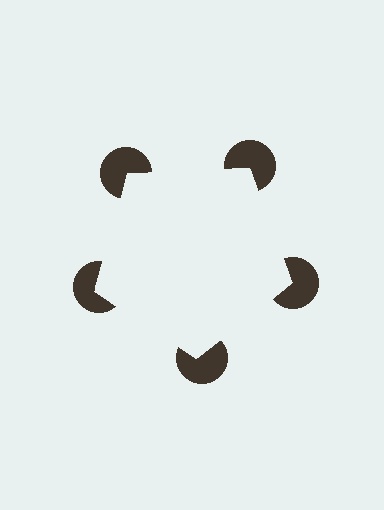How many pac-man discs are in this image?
There are 5 — one at each vertex of the illusory pentagon.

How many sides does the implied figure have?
5 sides.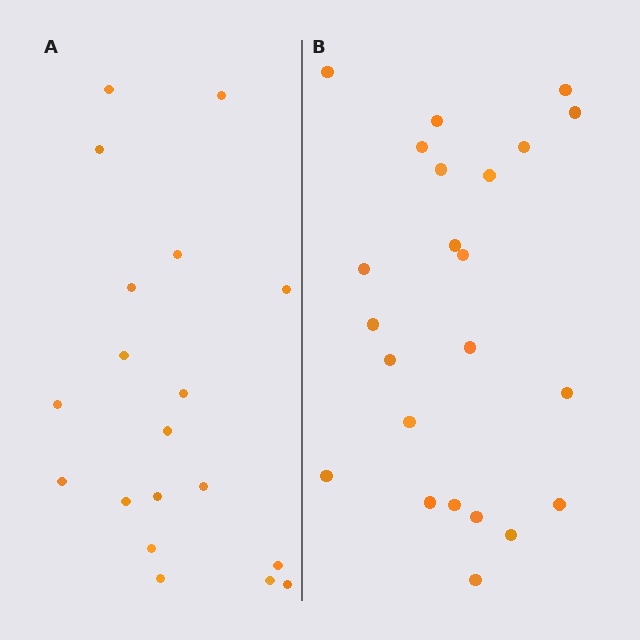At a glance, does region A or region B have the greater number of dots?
Region B (the right region) has more dots.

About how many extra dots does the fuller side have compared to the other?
Region B has about 4 more dots than region A.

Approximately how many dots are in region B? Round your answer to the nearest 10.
About 20 dots. (The exact count is 23, which rounds to 20.)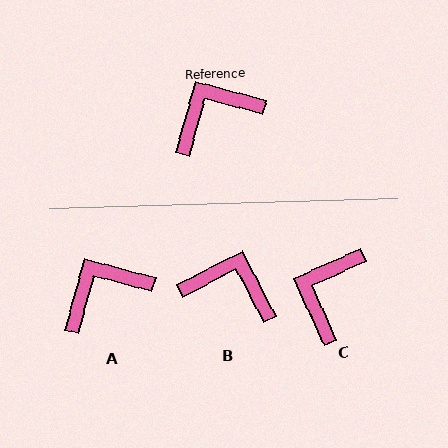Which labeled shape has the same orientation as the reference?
A.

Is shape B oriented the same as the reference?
No, it is off by about 47 degrees.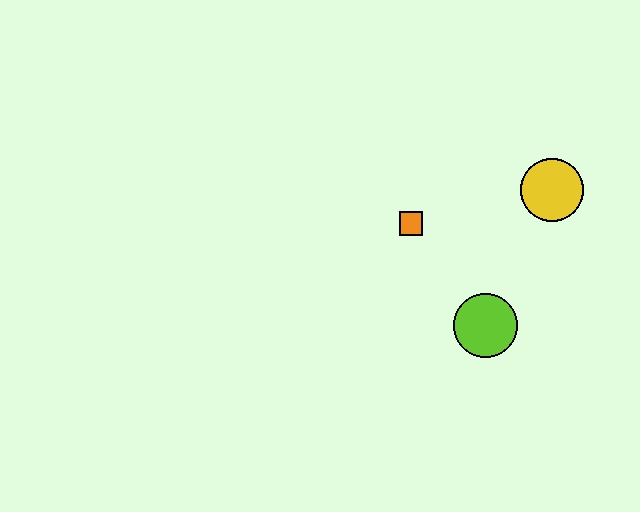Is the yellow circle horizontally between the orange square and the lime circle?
No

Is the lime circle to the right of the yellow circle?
No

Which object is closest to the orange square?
The lime circle is closest to the orange square.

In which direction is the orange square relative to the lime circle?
The orange square is above the lime circle.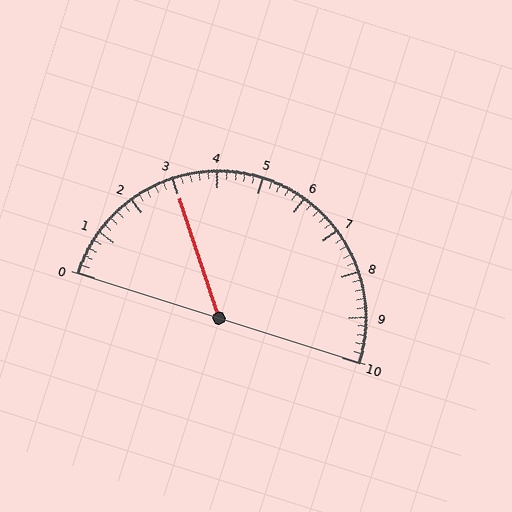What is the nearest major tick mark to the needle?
The nearest major tick mark is 3.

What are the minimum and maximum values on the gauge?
The gauge ranges from 0 to 10.